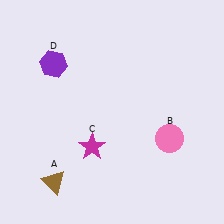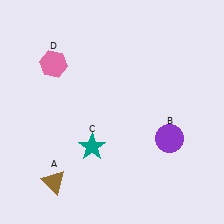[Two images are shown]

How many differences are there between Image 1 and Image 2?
There are 3 differences between the two images.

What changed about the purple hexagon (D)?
In Image 1, D is purple. In Image 2, it changed to pink.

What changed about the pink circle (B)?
In Image 1, B is pink. In Image 2, it changed to purple.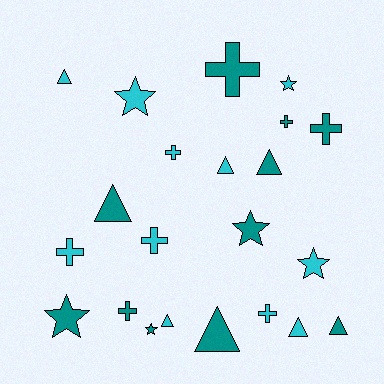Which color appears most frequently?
Cyan, with 11 objects.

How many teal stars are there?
There are 3 teal stars.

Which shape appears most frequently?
Triangle, with 8 objects.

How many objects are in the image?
There are 22 objects.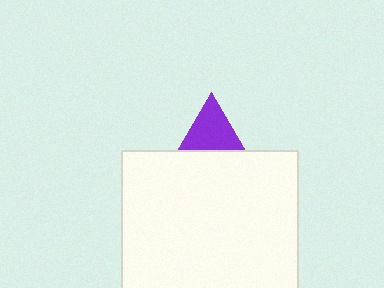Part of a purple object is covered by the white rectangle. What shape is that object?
It is a triangle.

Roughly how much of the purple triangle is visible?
About half of it is visible (roughly 45%).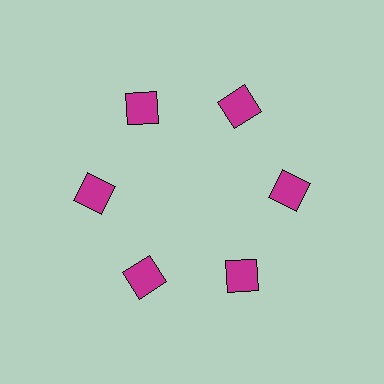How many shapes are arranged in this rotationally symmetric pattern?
There are 6 shapes, arranged in 6 groups of 1.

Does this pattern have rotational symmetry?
Yes, this pattern has 6-fold rotational symmetry. It looks the same after rotating 60 degrees around the center.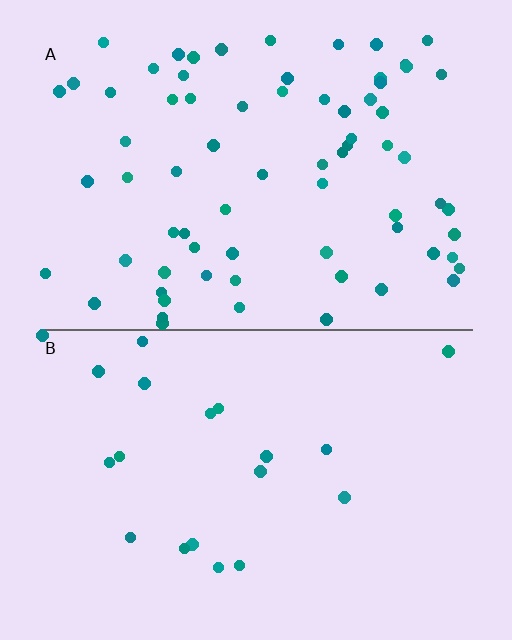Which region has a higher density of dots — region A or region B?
A (the top).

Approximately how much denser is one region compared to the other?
Approximately 3.6× — region A over region B.